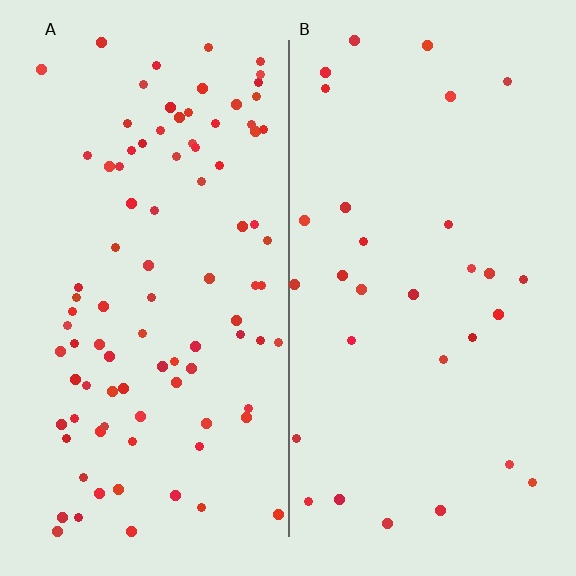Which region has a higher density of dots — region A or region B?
A (the left).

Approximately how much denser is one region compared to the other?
Approximately 3.0× — region A over region B.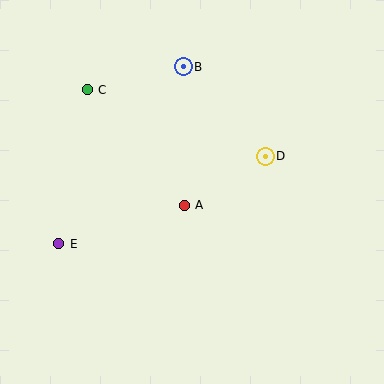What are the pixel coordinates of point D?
Point D is at (265, 156).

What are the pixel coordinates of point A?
Point A is at (184, 205).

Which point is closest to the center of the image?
Point A at (184, 205) is closest to the center.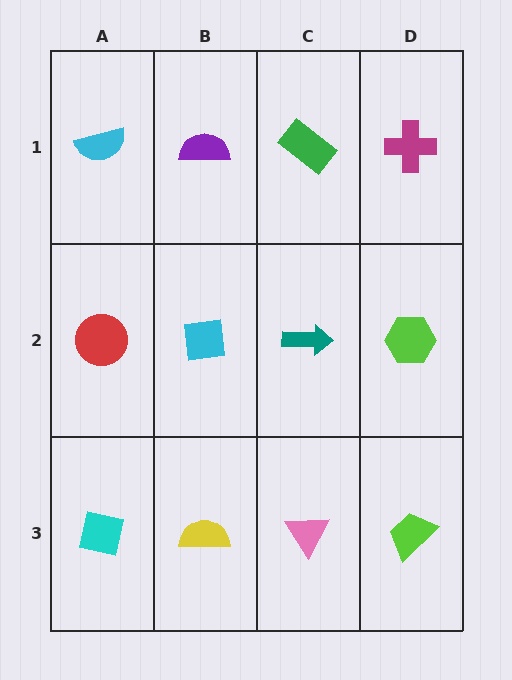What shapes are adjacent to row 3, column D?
A lime hexagon (row 2, column D), a pink triangle (row 3, column C).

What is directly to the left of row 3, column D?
A pink triangle.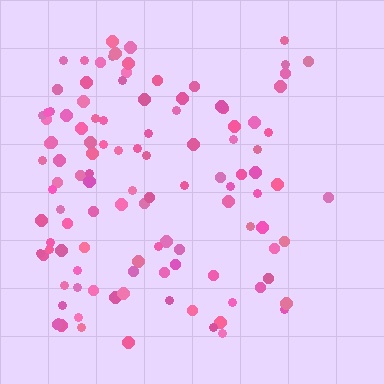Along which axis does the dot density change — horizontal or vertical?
Horizontal.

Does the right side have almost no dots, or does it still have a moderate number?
Still a moderate number, just noticeably fewer than the left.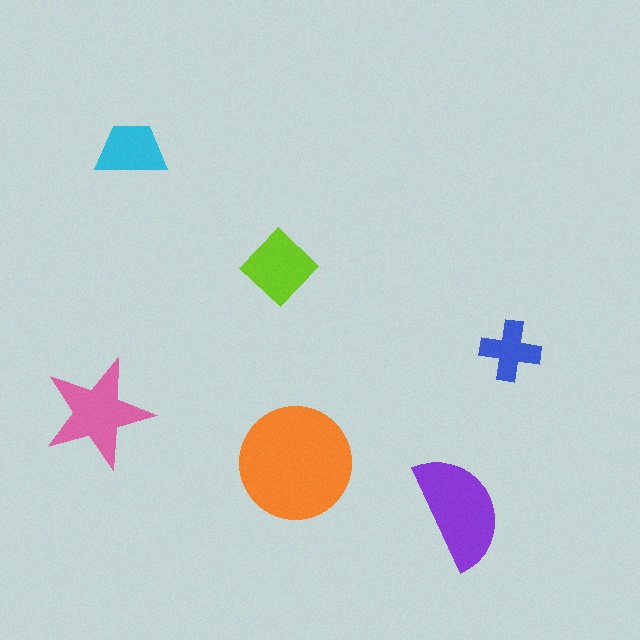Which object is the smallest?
The blue cross.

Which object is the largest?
The orange circle.